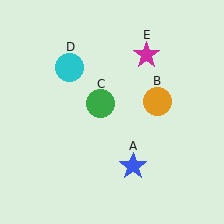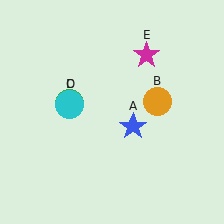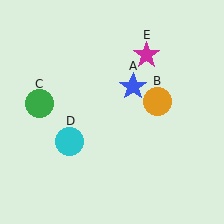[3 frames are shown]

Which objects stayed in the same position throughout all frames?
Orange circle (object B) and magenta star (object E) remained stationary.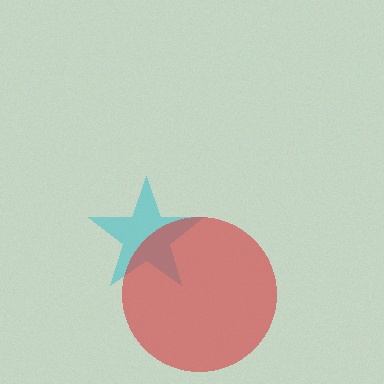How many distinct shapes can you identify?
There are 2 distinct shapes: a cyan star, a red circle.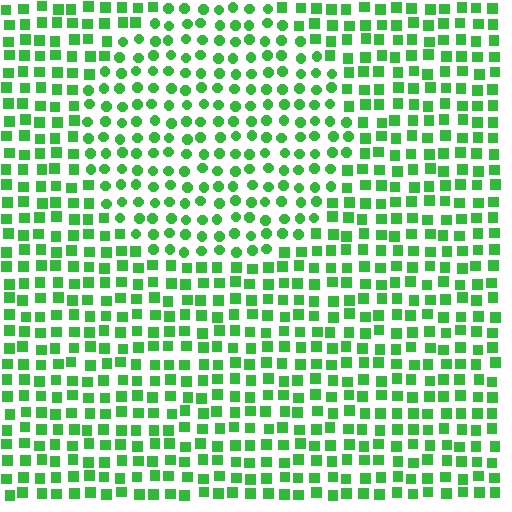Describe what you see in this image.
The image is filled with small green elements arranged in a uniform grid. A circle-shaped region contains circles, while the surrounding area contains squares. The boundary is defined purely by the change in element shape.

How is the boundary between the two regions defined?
The boundary is defined by a change in element shape: circles inside vs. squares outside. All elements share the same color and spacing.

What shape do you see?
I see a circle.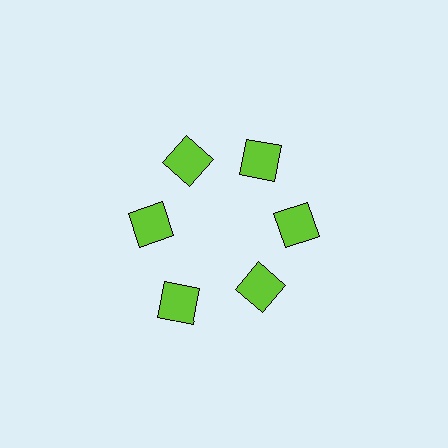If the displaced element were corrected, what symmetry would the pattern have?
It would have 6-fold rotational symmetry — the pattern would map onto itself every 60 degrees.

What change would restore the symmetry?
The symmetry would be restored by moving it inward, back onto the ring so that all 6 squares sit at equal angles and equal distance from the center.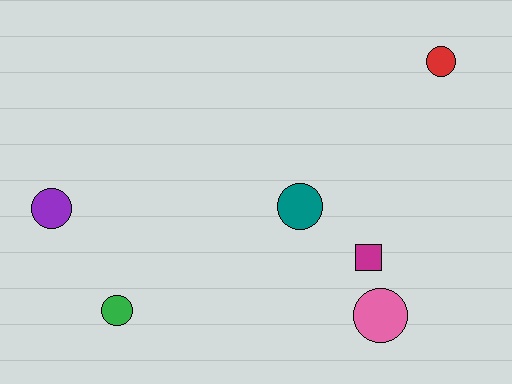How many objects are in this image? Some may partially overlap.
There are 6 objects.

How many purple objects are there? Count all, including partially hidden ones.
There is 1 purple object.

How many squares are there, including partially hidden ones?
There is 1 square.